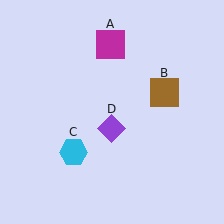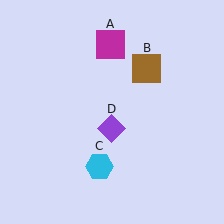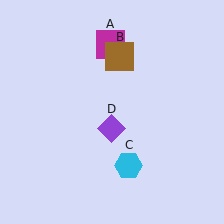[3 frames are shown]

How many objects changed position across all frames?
2 objects changed position: brown square (object B), cyan hexagon (object C).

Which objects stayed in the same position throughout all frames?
Magenta square (object A) and purple diamond (object D) remained stationary.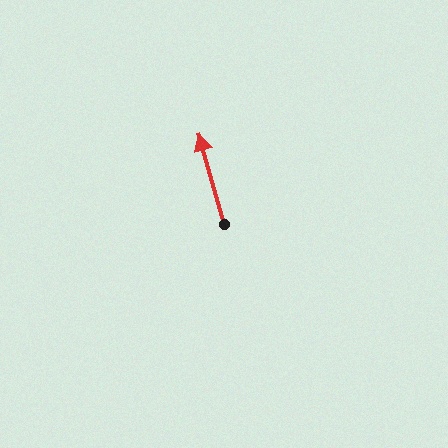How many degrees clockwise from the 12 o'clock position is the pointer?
Approximately 345 degrees.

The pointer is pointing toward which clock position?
Roughly 11 o'clock.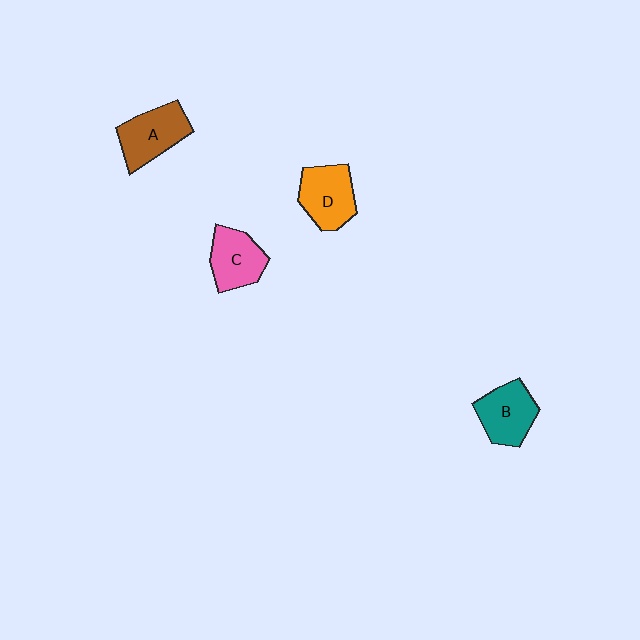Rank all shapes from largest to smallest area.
From largest to smallest: A (brown), D (orange), B (teal), C (pink).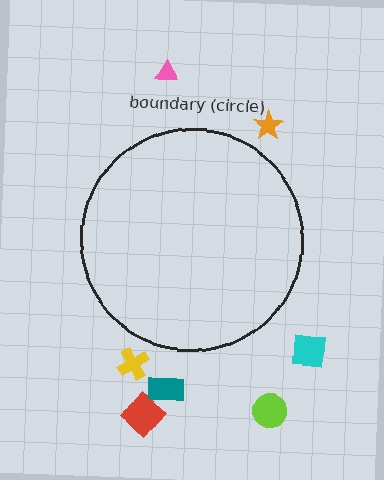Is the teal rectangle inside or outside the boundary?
Outside.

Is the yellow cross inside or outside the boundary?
Outside.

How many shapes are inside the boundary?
0 inside, 7 outside.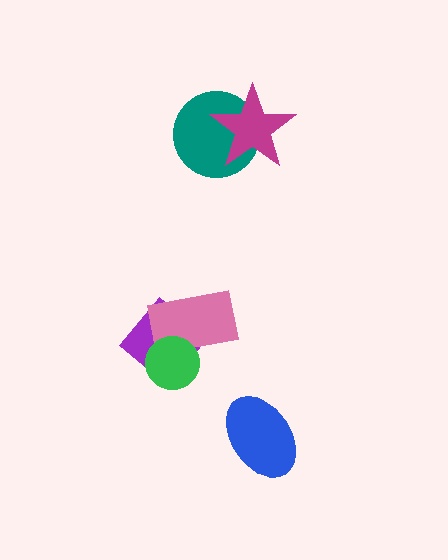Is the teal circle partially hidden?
Yes, it is partially covered by another shape.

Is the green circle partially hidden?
No, no other shape covers it.